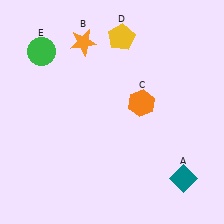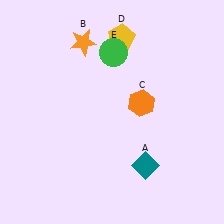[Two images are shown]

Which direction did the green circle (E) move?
The green circle (E) moved right.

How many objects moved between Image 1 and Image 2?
2 objects moved between the two images.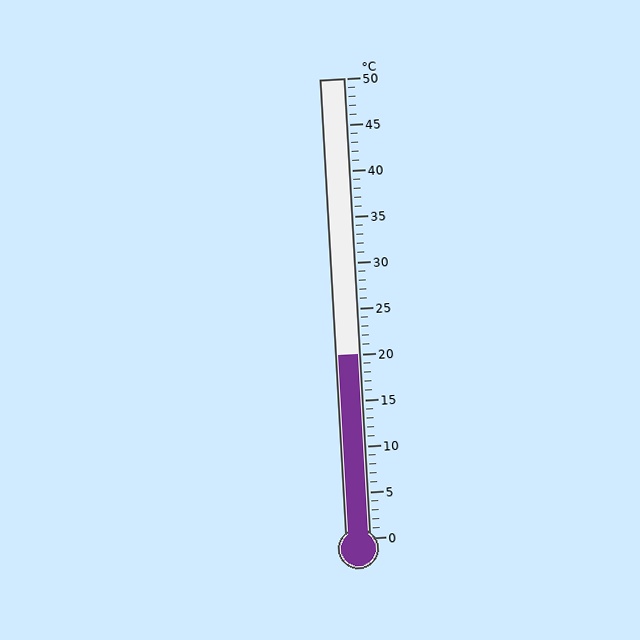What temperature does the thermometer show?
The thermometer shows approximately 20°C.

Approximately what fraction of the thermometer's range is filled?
The thermometer is filled to approximately 40% of its range.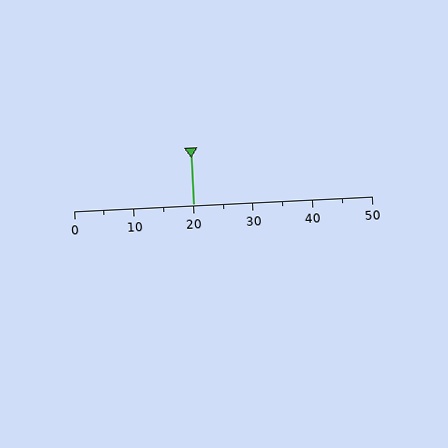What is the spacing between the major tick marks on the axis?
The major ticks are spaced 10 apart.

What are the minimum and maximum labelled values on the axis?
The axis runs from 0 to 50.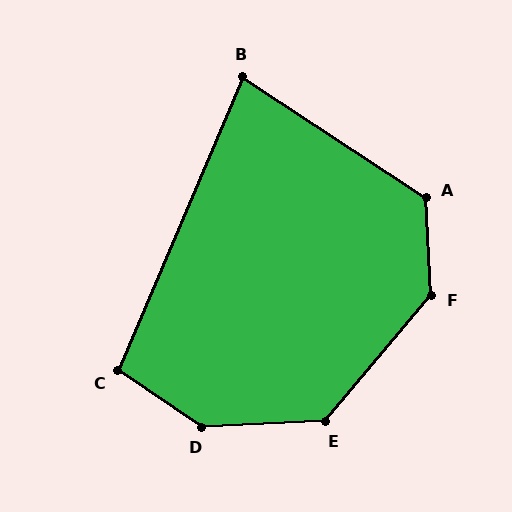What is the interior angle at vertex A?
Approximately 126 degrees (obtuse).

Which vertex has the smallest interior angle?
B, at approximately 80 degrees.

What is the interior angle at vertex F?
Approximately 137 degrees (obtuse).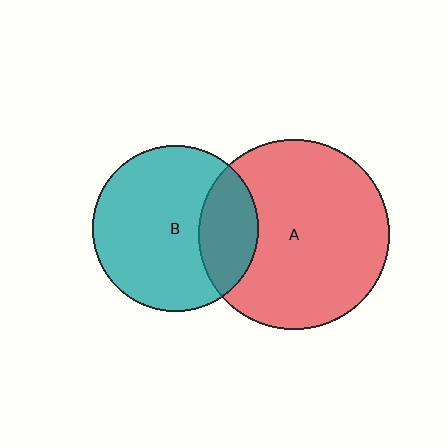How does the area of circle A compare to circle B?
Approximately 1.3 times.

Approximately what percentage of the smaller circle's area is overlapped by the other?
Approximately 25%.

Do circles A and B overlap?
Yes.